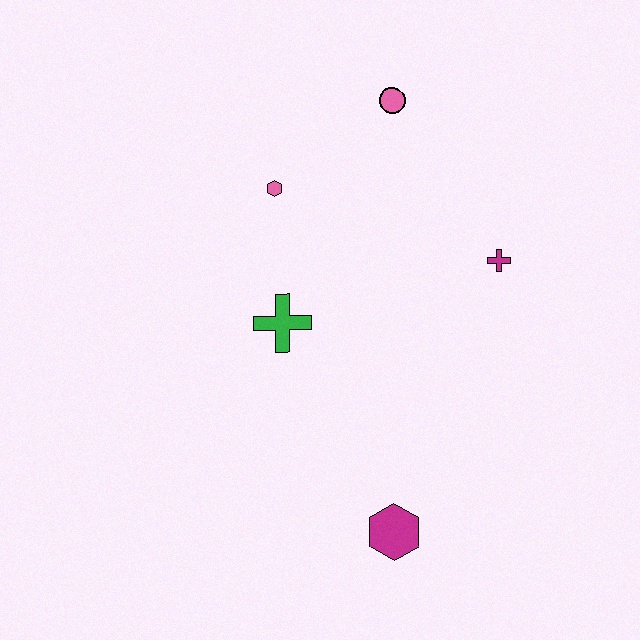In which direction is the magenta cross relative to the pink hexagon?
The magenta cross is to the right of the pink hexagon.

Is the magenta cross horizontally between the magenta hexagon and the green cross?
No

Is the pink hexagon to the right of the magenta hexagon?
No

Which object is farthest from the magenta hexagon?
The pink circle is farthest from the magenta hexagon.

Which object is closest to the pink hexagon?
The green cross is closest to the pink hexagon.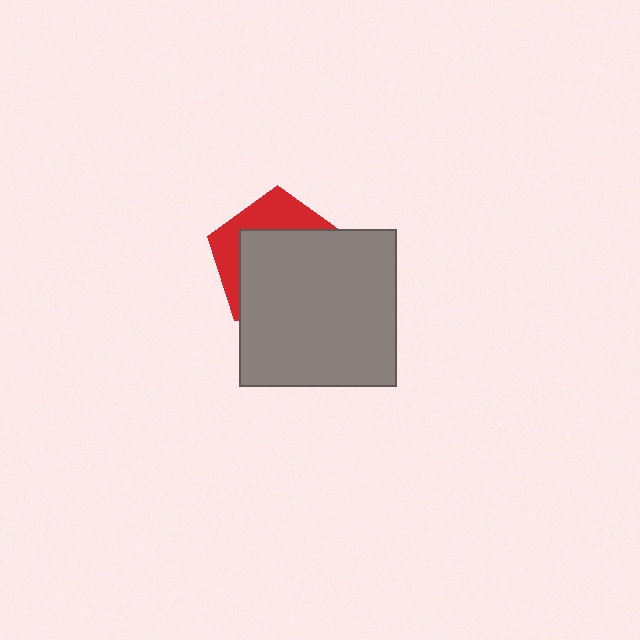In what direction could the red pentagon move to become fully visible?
The red pentagon could move up. That would shift it out from behind the gray square entirely.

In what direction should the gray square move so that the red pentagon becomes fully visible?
The gray square should move down. That is the shortest direction to clear the overlap and leave the red pentagon fully visible.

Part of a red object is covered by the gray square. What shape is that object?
It is a pentagon.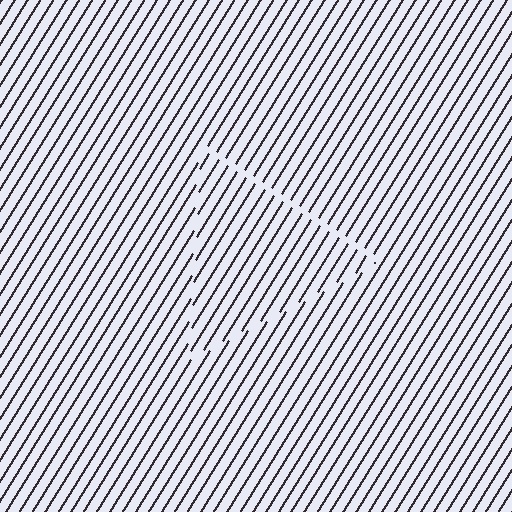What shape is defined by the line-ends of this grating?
An illusory triangle. The interior of the shape contains the same grating, shifted by half a period — the contour is defined by the phase discontinuity where line-ends from the inner and outer gratings abut.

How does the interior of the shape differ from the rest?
The interior of the shape contains the same grating, shifted by half a period — the contour is defined by the phase discontinuity where line-ends from the inner and outer gratings abut.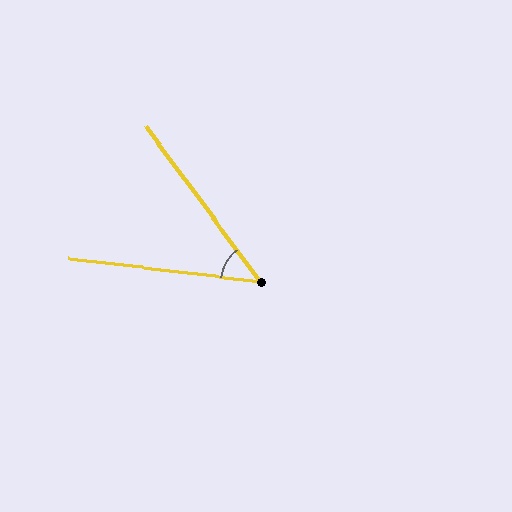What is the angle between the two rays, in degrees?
Approximately 47 degrees.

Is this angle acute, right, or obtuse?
It is acute.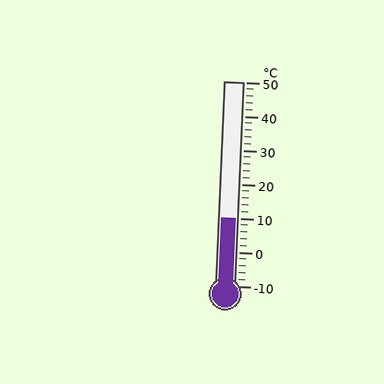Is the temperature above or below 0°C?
The temperature is above 0°C.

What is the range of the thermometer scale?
The thermometer scale ranges from -10°C to 50°C.